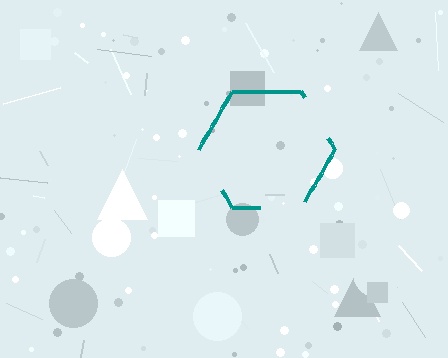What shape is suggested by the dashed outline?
The dashed outline suggests a hexagon.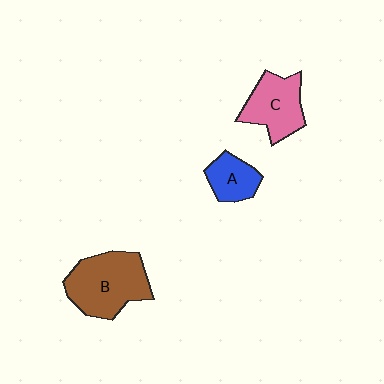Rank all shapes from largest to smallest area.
From largest to smallest: B (brown), C (pink), A (blue).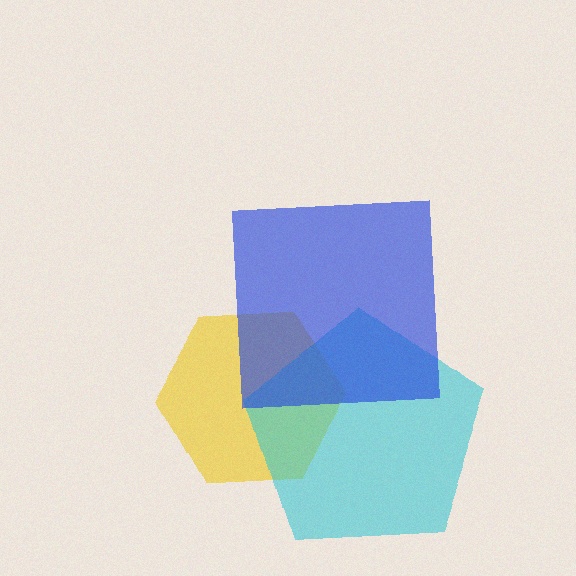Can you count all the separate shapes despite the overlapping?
Yes, there are 3 separate shapes.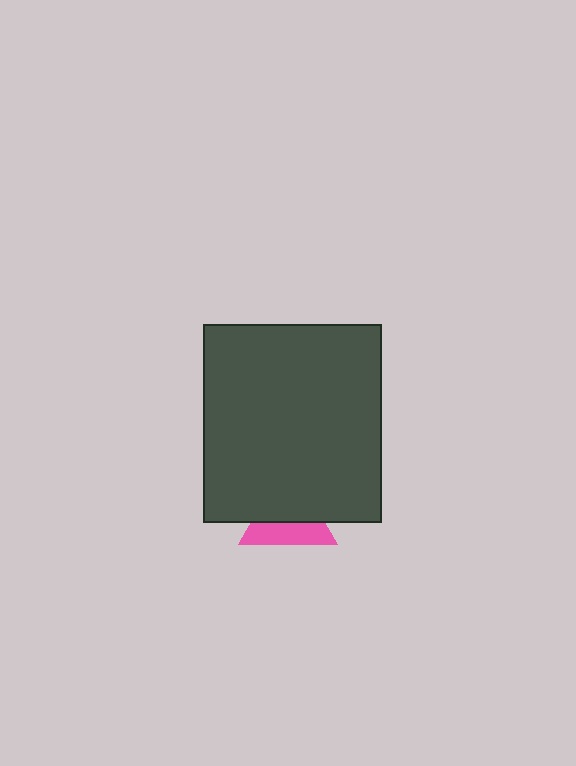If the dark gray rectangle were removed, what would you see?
You would see the complete pink triangle.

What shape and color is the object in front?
The object in front is a dark gray rectangle.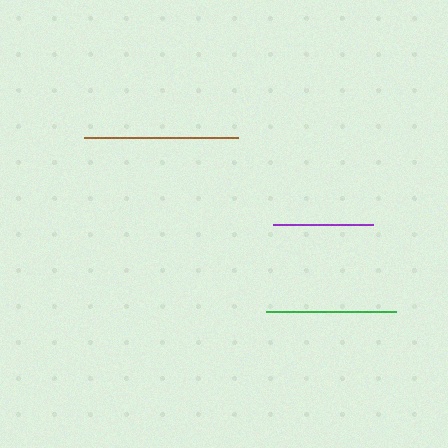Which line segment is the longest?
The brown line is the longest at approximately 154 pixels.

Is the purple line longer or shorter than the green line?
The green line is longer than the purple line.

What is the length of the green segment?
The green segment is approximately 130 pixels long.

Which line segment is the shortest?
The purple line is the shortest at approximately 100 pixels.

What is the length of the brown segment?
The brown segment is approximately 154 pixels long.